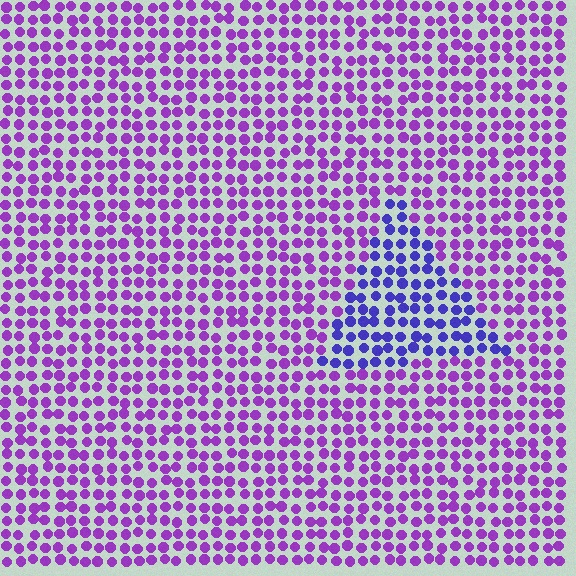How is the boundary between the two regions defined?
The boundary is defined purely by a slight shift in hue (about 38 degrees). Spacing, size, and orientation are identical on both sides.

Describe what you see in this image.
The image is filled with small purple elements in a uniform arrangement. A triangle-shaped region is visible where the elements are tinted to a slightly different hue, forming a subtle color boundary.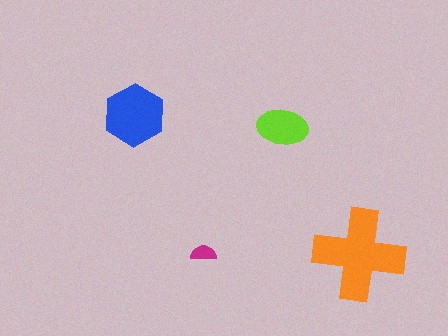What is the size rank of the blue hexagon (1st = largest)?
2nd.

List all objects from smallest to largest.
The magenta semicircle, the lime ellipse, the blue hexagon, the orange cross.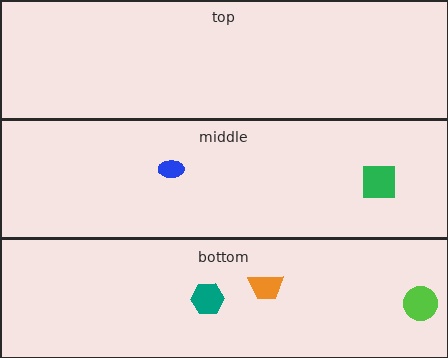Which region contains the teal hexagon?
The bottom region.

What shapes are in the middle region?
The blue ellipse, the green square.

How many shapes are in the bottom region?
3.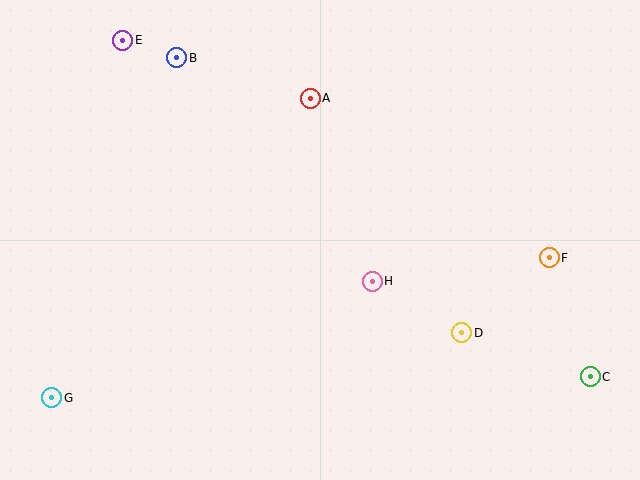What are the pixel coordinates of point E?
Point E is at (123, 40).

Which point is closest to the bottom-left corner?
Point G is closest to the bottom-left corner.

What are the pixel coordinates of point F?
Point F is at (549, 258).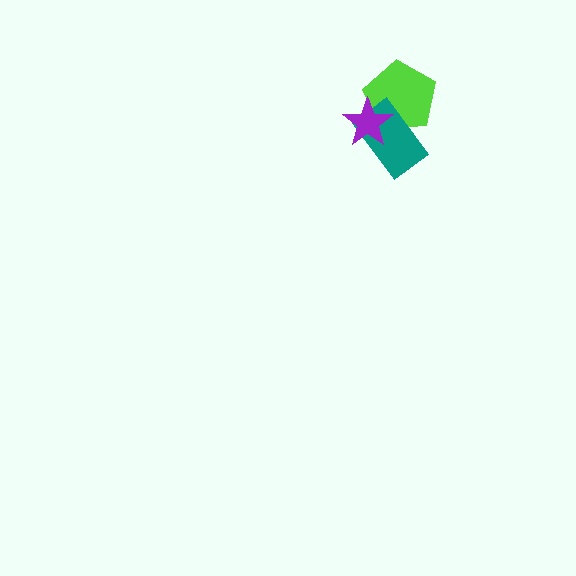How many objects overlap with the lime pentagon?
2 objects overlap with the lime pentagon.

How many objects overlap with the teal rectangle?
2 objects overlap with the teal rectangle.